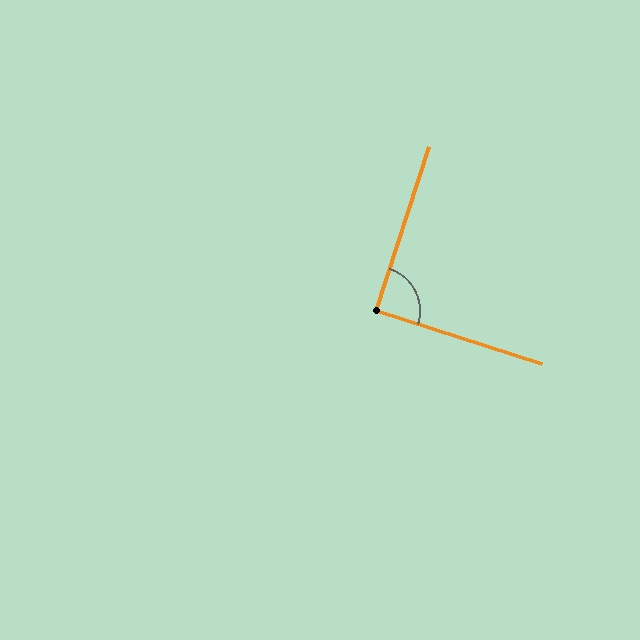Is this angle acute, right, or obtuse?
It is approximately a right angle.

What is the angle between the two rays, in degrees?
Approximately 90 degrees.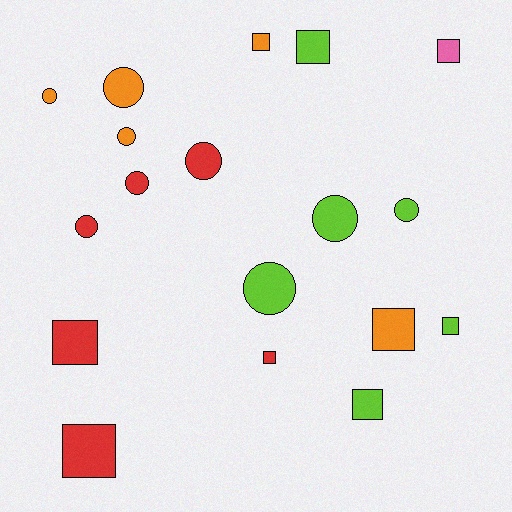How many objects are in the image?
There are 18 objects.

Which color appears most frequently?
Lime, with 6 objects.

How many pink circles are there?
There are no pink circles.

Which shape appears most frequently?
Square, with 9 objects.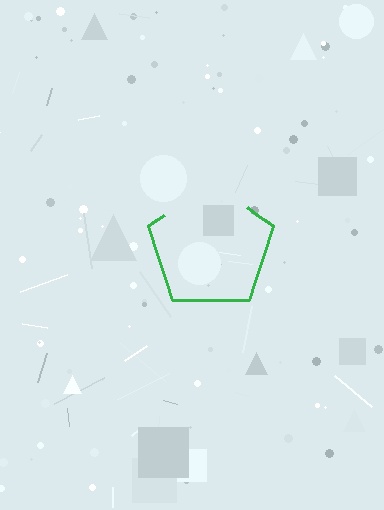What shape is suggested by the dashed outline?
The dashed outline suggests a pentagon.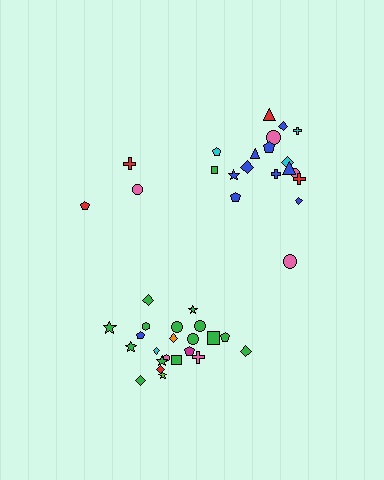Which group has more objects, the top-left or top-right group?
The top-right group.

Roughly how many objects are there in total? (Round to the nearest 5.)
Roughly 45 objects in total.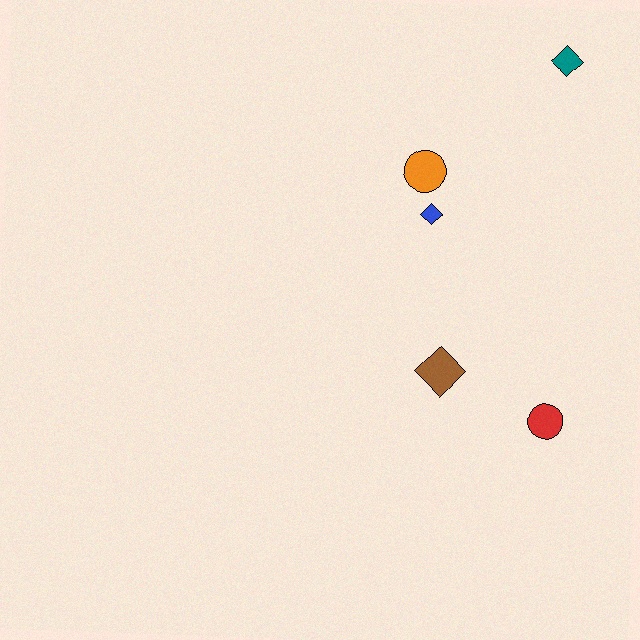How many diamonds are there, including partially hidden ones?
There are 3 diamonds.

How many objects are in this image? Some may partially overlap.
There are 5 objects.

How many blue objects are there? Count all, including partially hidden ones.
There is 1 blue object.